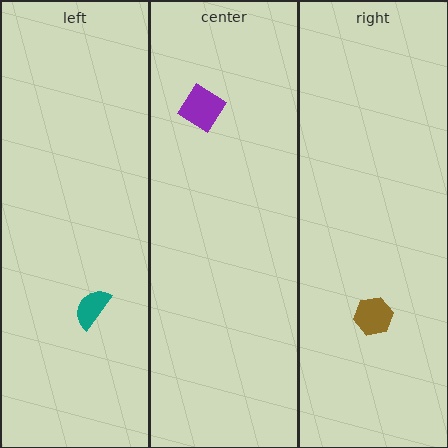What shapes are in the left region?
The teal semicircle.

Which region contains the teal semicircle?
The left region.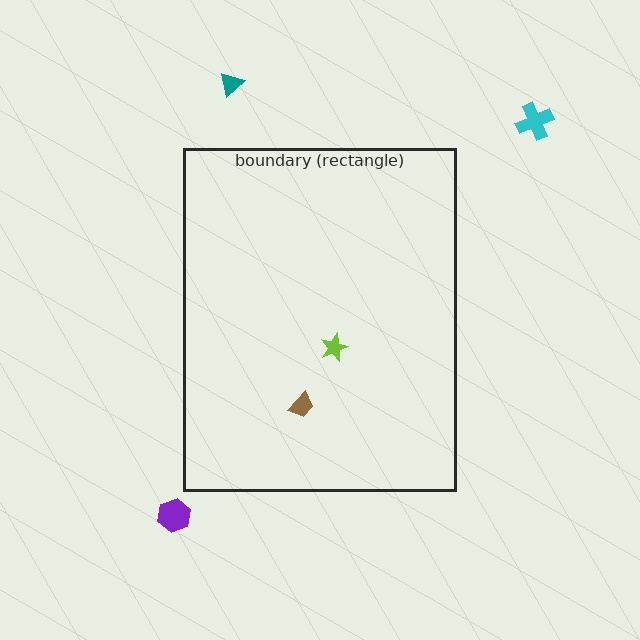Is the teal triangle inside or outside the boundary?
Outside.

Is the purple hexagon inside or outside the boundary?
Outside.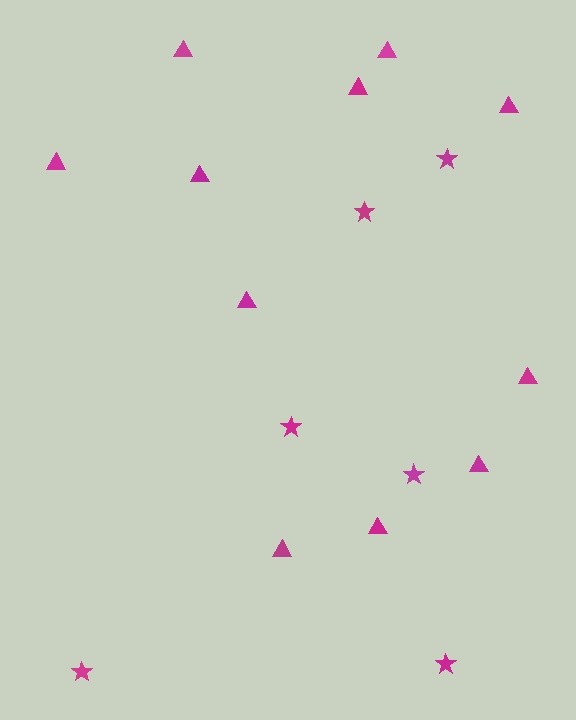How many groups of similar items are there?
There are 2 groups: one group of stars (6) and one group of triangles (11).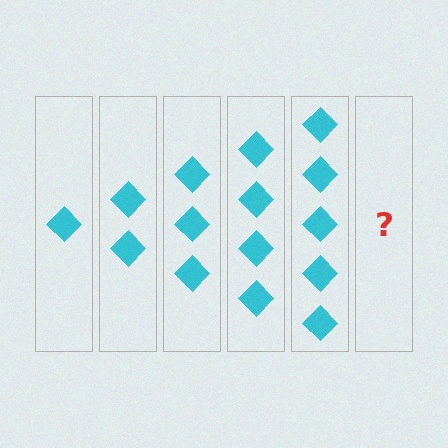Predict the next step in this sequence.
The next step is 6 diamonds.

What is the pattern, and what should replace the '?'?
The pattern is that each step adds one more diamond. The '?' should be 6 diamonds.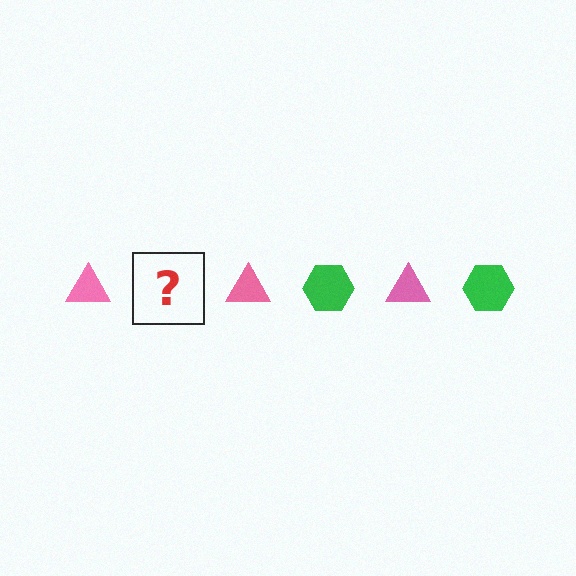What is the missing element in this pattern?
The missing element is a green hexagon.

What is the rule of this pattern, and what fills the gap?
The rule is that the pattern alternates between pink triangle and green hexagon. The gap should be filled with a green hexagon.